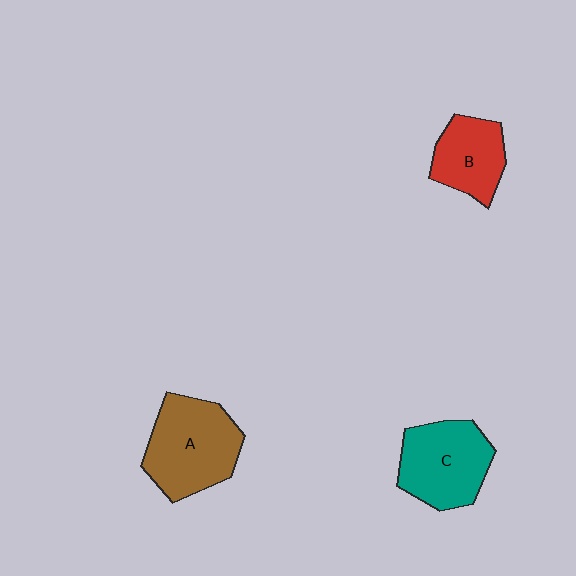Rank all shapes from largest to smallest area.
From largest to smallest: A (brown), C (teal), B (red).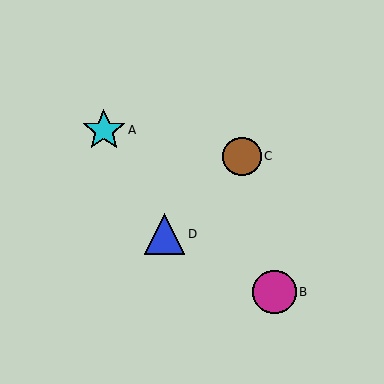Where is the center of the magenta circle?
The center of the magenta circle is at (274, 292).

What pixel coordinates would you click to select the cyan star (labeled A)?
Click at (104, 130) to select the cyan star A.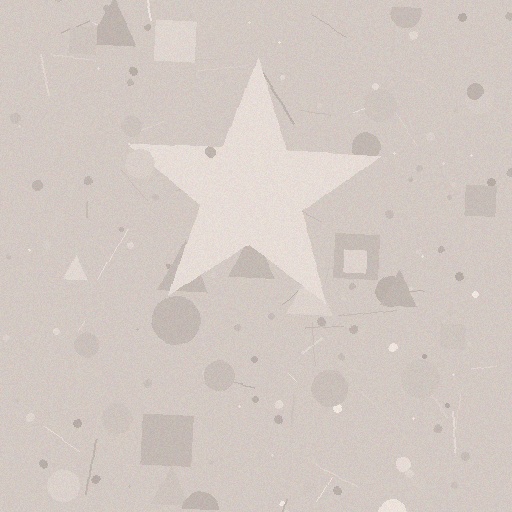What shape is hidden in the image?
A star is hidden in the image.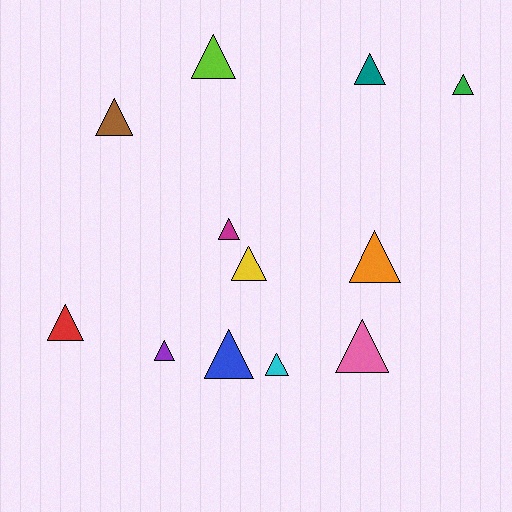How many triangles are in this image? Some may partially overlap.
There are 12 triangles.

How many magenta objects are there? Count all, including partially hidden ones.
There is 1 magenta object.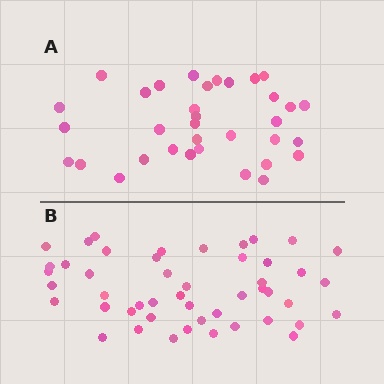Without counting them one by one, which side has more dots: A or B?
Region B (the bottom region) has more dots.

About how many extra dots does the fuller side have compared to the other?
Region B has approximately 15 more dots than region A.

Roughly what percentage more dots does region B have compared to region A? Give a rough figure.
About 40% more.